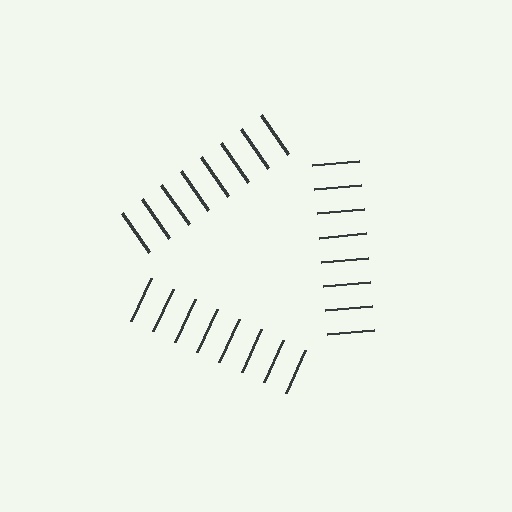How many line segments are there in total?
24 — 8 along each of the 3 edges.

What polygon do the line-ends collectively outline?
An illusory triangle — the line segments terminate on its edges but no continuous stroke is drawn.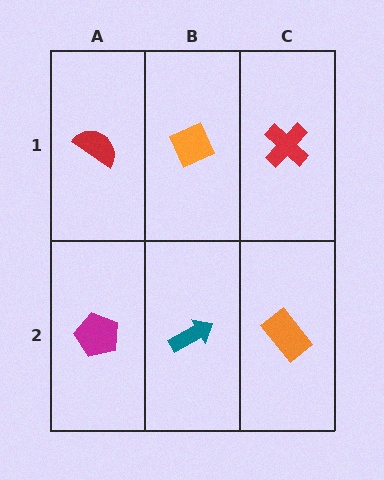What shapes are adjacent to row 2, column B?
An orange diamond (row 1, column B), a magenta pentagon (row 2, column A), an orange rectangle (row 2, column C).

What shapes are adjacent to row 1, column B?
A teal arrow (row 2, column B), a red semicircle (row 1, column A), a red cross (row 1, column C).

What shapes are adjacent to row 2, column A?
A red semicircle (row 1, column A), a teal arrow (row 2, column B).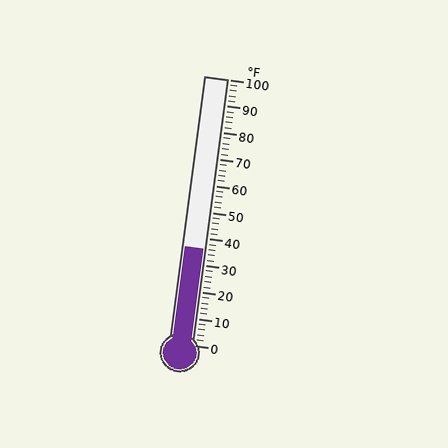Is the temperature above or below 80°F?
The temperature is below 80°F.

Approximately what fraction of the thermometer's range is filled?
The thermometer is filled to approximately 35% of its range.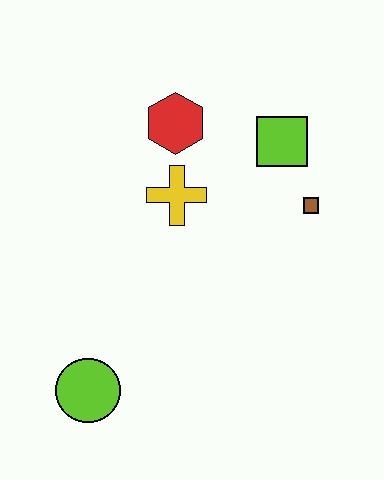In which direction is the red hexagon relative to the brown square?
The red hexagon is to the left of the brown square.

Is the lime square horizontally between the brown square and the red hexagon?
Yes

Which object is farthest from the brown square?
The lime circle is farthest from the brown square.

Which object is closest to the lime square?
The brown square is closest to the lime square.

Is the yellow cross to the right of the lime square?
No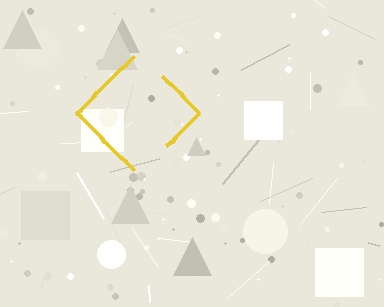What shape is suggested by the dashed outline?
The dashed outline suggests a diamond.